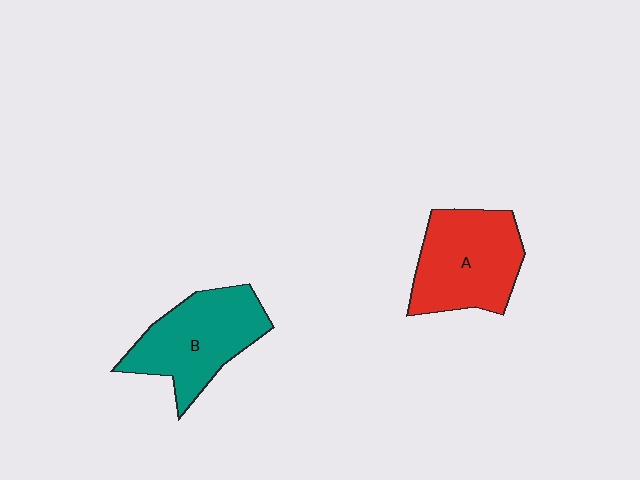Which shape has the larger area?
Shape A (red).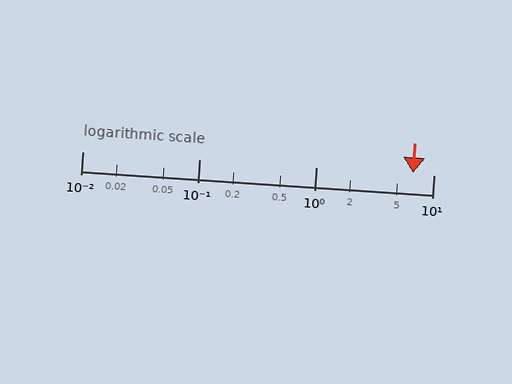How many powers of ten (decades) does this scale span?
The scale spans 3 decades, from 0.01 to 10.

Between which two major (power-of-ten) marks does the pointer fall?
The pointer is between 1 and 10.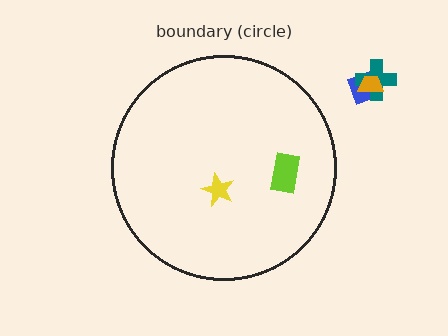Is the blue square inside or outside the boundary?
Outside.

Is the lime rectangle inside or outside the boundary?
Inside.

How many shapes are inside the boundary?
2 inside, 3 outside.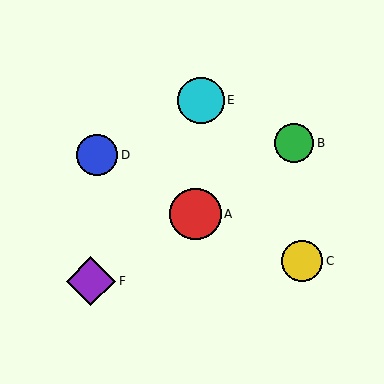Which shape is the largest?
The red circle (labeled A) is the largest.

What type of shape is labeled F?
Shape F is a purple diamond.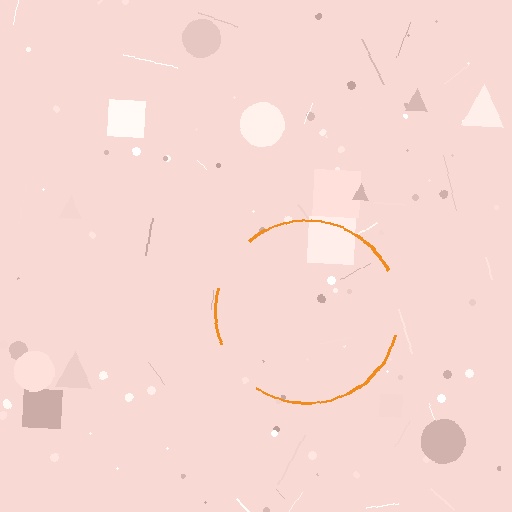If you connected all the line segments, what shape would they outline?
They would outline a circle.